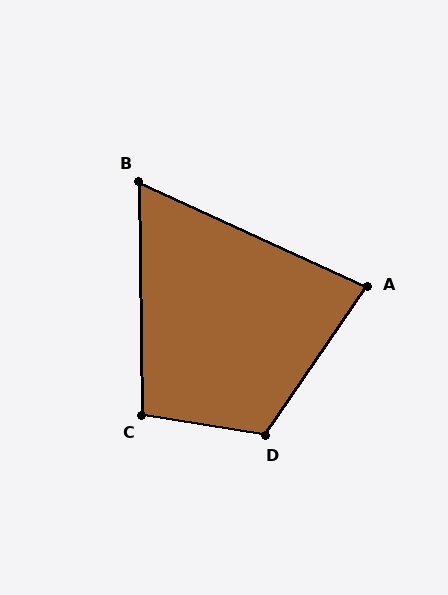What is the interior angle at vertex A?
Approximately 80 degrees (acute).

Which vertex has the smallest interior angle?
B, at approximately 65 degrees.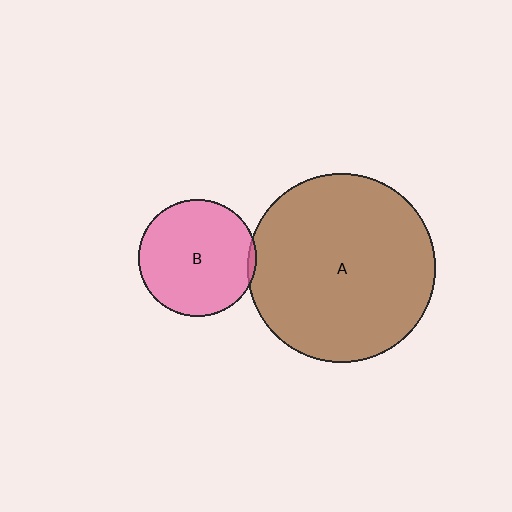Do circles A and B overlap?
Yes.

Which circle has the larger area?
Circle A (brown).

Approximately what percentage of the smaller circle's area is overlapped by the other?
Approximately 5%.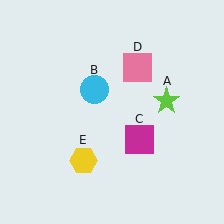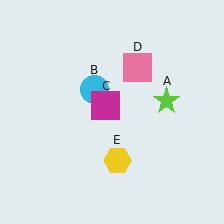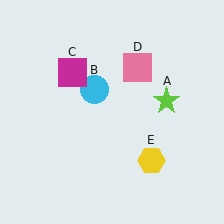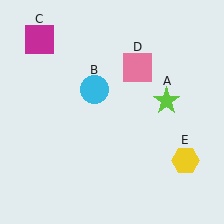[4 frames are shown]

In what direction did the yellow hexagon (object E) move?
The yellow hexagon (object E) moved right.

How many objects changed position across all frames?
2 objects changed position: magenta square (object C), yellow hexagon (object E).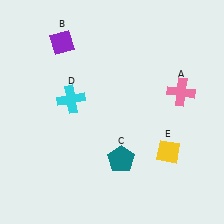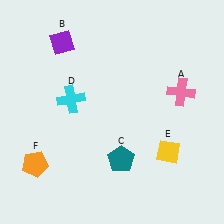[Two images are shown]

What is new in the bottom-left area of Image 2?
An orange pentagon (F) was added in the bottom-left area of Image 2.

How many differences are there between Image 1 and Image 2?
There is 1 difference between the two images.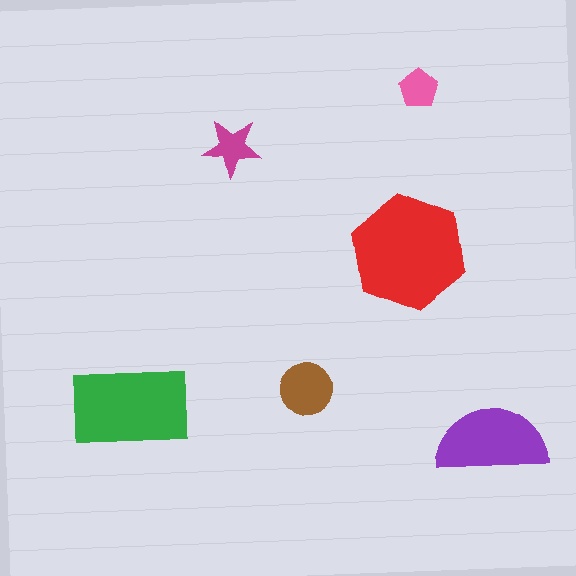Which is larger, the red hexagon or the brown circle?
The red hexagon.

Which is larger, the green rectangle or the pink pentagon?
The green rectangle.